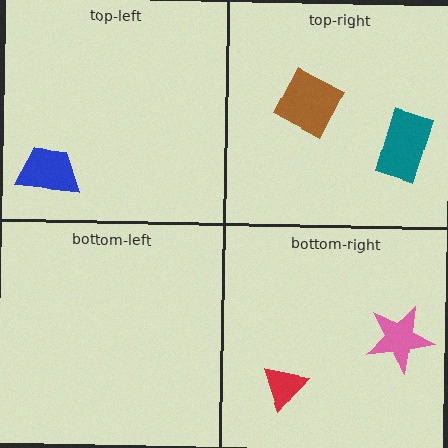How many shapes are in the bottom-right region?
2.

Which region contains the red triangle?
The bottom-right region.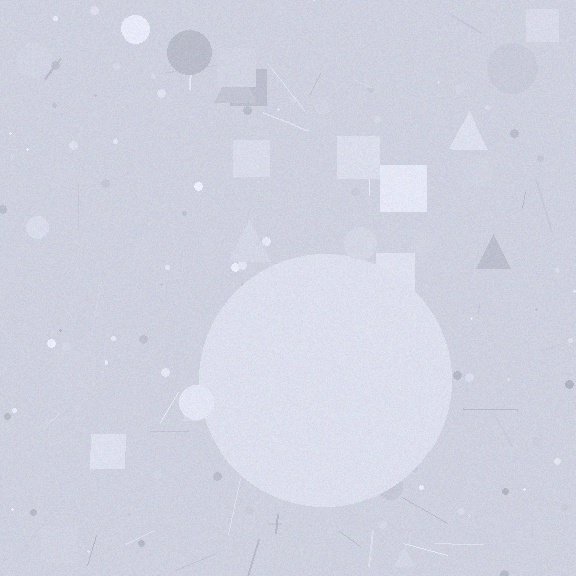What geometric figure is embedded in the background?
A circle is embedded in the background.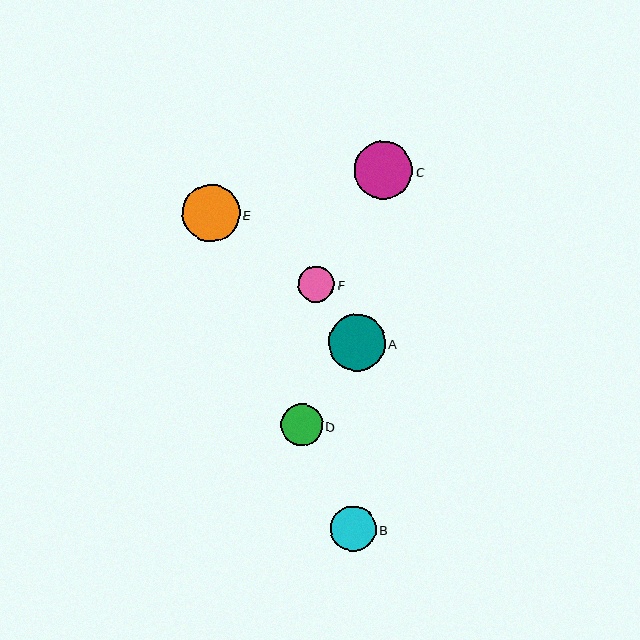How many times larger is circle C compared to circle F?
Circle C is approximately 1.6 times the size of circle F.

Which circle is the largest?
Circle C is the largest with a size of approximately 58 pixels.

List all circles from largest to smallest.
From largest to smallest: C, E, A, B, D, F.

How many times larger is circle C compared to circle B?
Circle C is approximately 1.3 times the size of circle B.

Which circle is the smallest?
Circle F is the smallest with a size of approximately 36 pixels.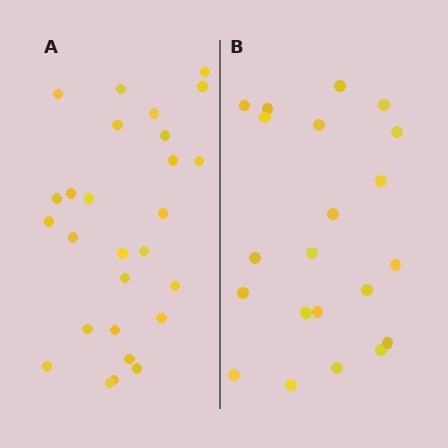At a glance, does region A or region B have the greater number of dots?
Region A (the left region) has more dots.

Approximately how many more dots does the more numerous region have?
Region A has about 6 more dots than region B.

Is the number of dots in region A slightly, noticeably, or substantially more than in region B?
Region A has noticeably more, but not dramatically so. The ratio is roughly 1.3 to 1.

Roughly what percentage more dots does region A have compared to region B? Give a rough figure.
About 30% more.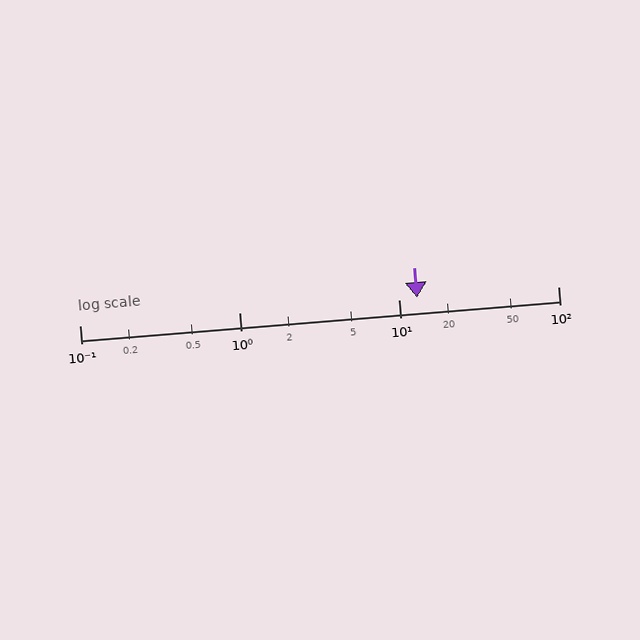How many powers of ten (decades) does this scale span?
The scale spans 3 decades, from 0.1 to 100.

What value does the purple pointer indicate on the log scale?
The pointer indicates approximately 13.